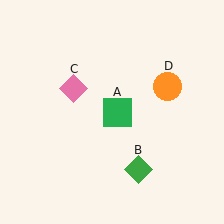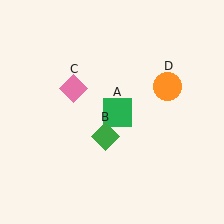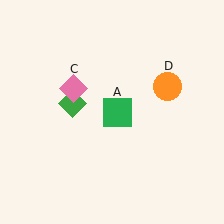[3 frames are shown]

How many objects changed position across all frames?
1 object changed position: green diamond (object B).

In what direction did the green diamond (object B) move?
The green diamond (object B) moved up and to the left.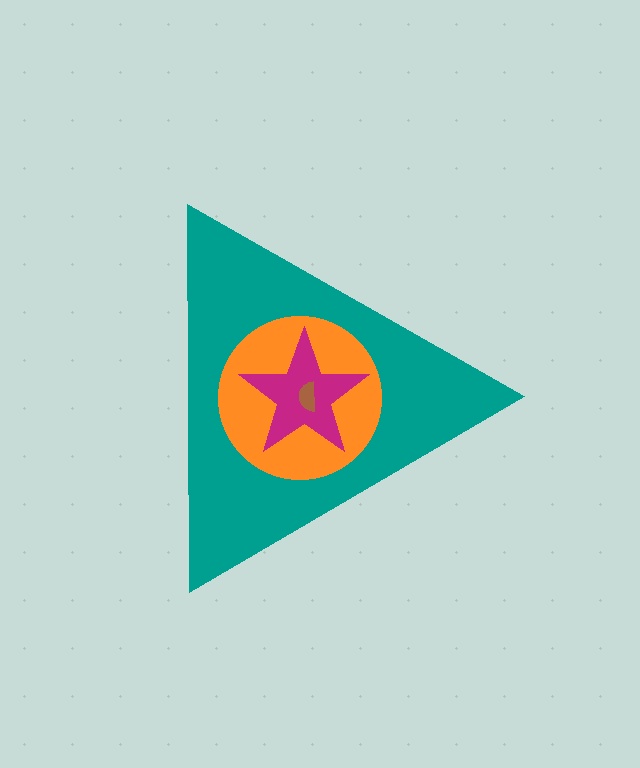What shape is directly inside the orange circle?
The magenta star.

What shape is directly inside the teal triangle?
The orange circle.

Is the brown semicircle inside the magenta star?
Yes.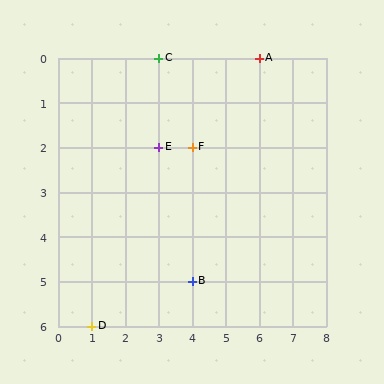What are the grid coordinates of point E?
Point E is at grid coordinates (3, 2).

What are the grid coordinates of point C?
Point C is at grid coordinates (3, 0).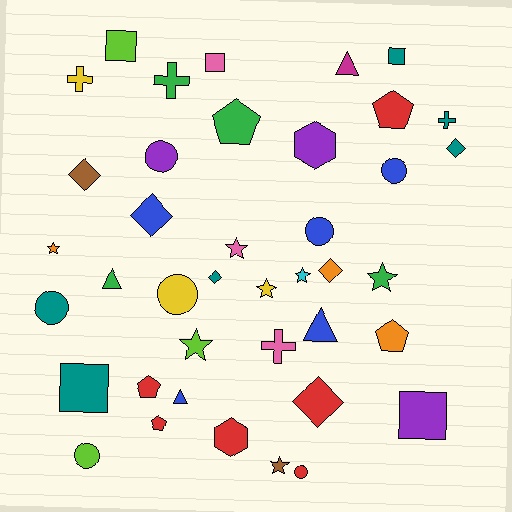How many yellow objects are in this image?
There are 3 yellow objects.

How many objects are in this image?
There are 40 objects.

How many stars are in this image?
There are 7 stars.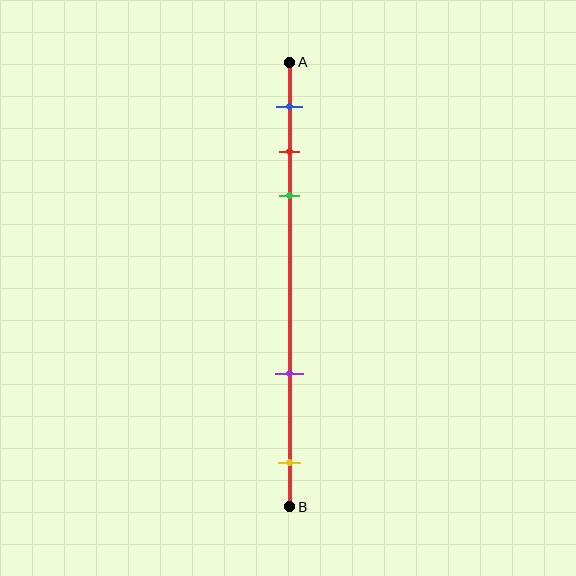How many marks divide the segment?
There are 5 marks dividing the segment.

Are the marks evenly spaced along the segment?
No, the marks are not evenly spaced.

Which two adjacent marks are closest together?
The red and green marks are the closest adjacent pair.